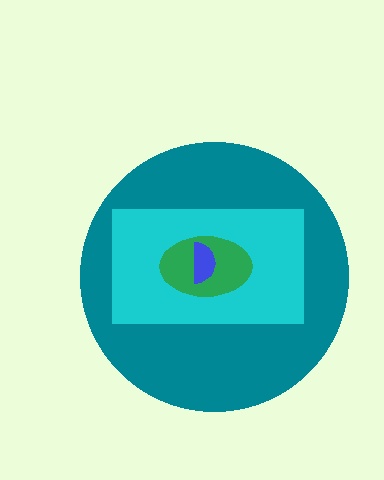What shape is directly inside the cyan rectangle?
The green ellipse.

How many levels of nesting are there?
4.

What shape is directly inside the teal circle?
The cyan rectangle.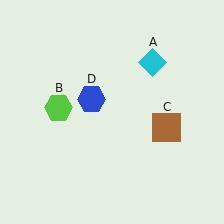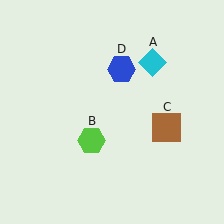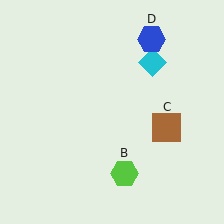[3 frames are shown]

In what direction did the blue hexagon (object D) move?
The blue hexagon (object D) moved up and to the right.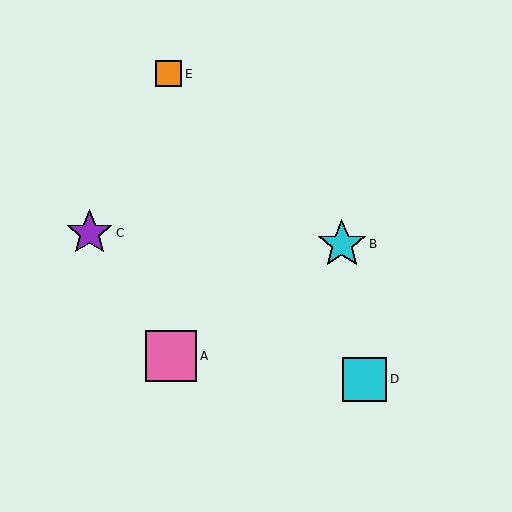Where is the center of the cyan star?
The center of the cyan star is at (342, 244).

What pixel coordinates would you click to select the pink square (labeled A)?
Click at (171, 356) to select the pink square A.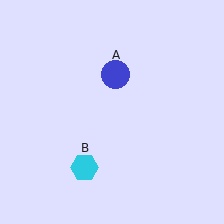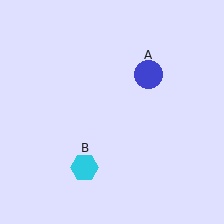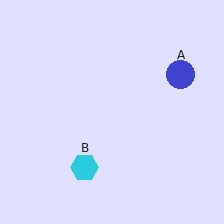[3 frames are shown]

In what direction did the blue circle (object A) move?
The blue circle (object A) moved right.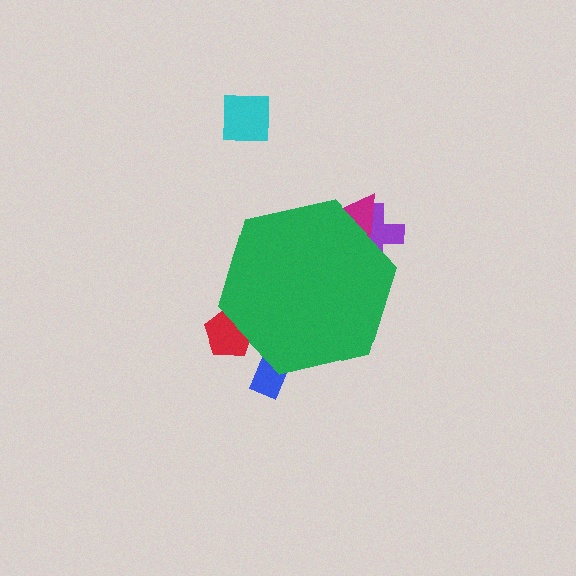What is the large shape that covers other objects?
A green hexagon.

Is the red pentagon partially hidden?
Yes, the red pentagon is partially hidden behind the green hexagon.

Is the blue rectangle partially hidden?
Yes, the blue rectangle is partially hidden behind the green hexagon.